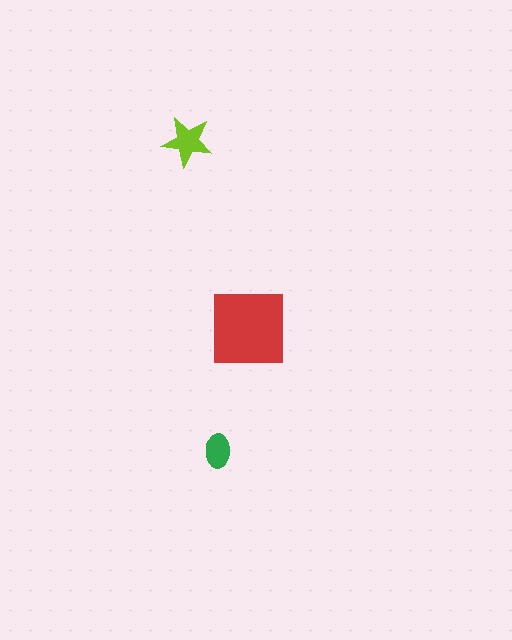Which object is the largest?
The red square.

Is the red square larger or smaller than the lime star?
Larger.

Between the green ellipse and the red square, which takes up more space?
The red square.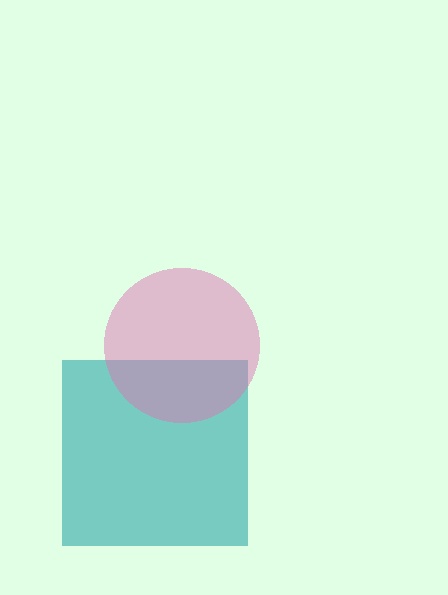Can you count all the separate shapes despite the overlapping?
Yes, there are 2 separate shapes.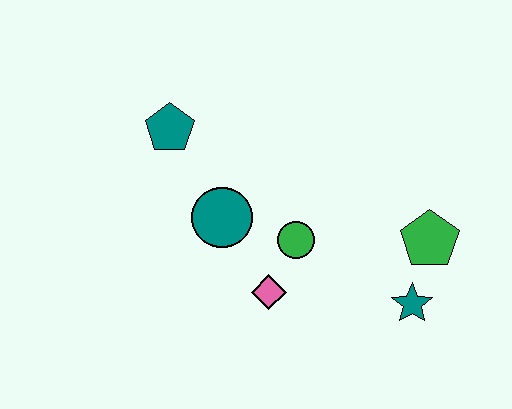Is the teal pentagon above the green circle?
Yes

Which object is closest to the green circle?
The pink diamond is closest to the green circle.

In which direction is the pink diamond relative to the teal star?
The pink diamond is to the left of the teal star.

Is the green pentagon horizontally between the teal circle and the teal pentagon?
No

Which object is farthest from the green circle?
The teal pentagon is farthest from the green circle.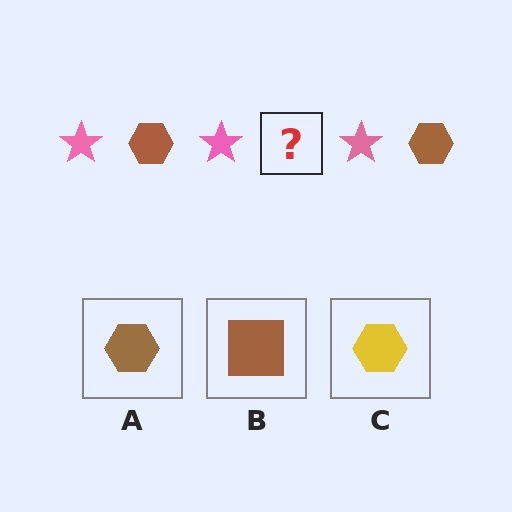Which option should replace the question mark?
Option A.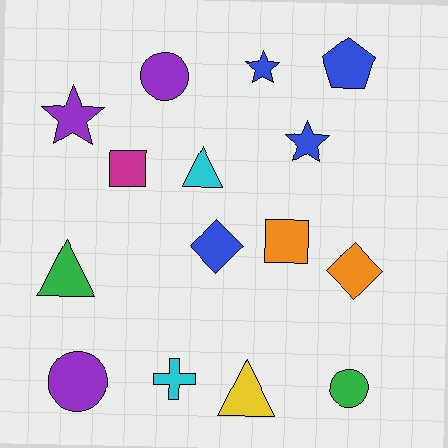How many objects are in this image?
There are 15 objects.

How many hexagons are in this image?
There are no hexagons.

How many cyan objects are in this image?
There are 2 cyan objects.